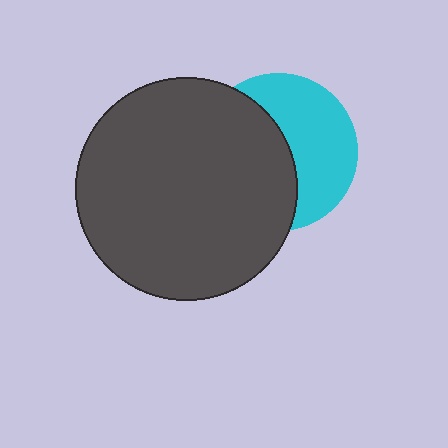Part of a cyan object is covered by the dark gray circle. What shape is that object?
It is a circle.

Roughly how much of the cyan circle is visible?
About half of it is visible (roughly 48%).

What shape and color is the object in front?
The object in front is a dark gray circle.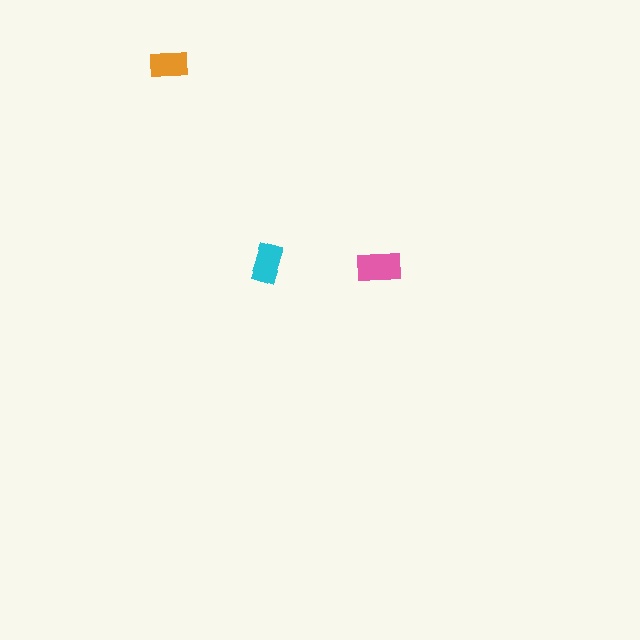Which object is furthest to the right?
The pink rectangle is rightmost.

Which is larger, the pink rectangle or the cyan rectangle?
The pink one.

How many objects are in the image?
There are 3 objects in the image.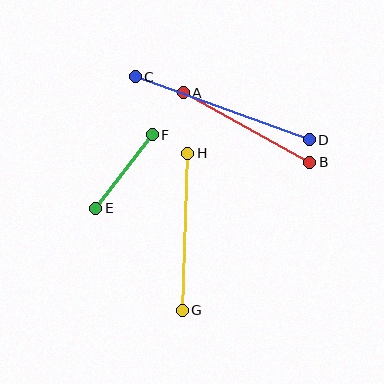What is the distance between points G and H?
The distance is approximately 157 pixels.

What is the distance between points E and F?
The distance is approximately 92 pixels.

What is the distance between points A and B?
The distance is approximately 144 pixels.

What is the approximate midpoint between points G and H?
The midpoint is at approximately (185, 232) pixels.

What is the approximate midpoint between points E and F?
The midpoint is at approximately (124, 172) pixels.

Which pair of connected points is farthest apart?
Points C and D are farthest apart.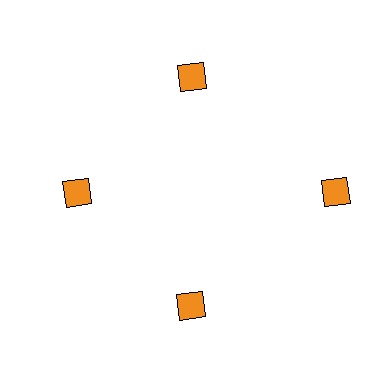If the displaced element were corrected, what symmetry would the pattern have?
It would have 4-fold rotational symmetry — the pattern would map onto itself every 90 degrees.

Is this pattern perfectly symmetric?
No. The 4 orange diamonds are arranged in a ring, but one element near the 3 o'clock position is pushed outward from the center, breaking the 4-fold rotational symmetry.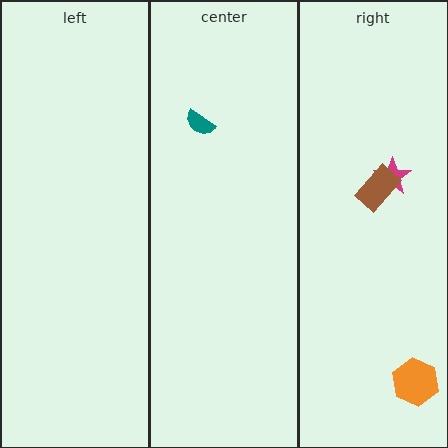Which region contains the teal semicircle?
The center region.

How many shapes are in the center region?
1.